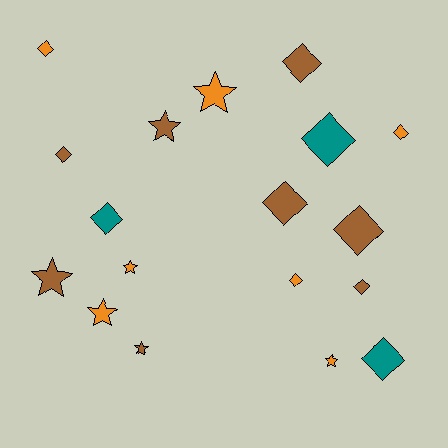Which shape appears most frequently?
Diamond, with 11 objects.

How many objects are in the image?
There are 18 objects.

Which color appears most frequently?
Brown, with 8 objects.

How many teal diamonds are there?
There are 3 teal diamonds.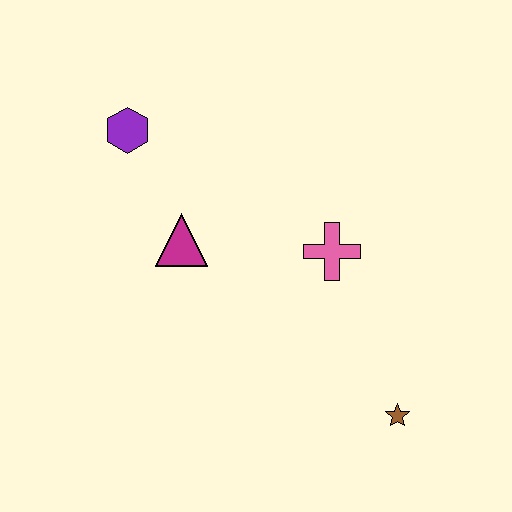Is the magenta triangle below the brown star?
No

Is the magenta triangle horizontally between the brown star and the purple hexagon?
Yes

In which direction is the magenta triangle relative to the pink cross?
The magenta triangle is to the left of the pink cross.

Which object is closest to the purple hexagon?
The magenta triangle is closest to the purple hexagon.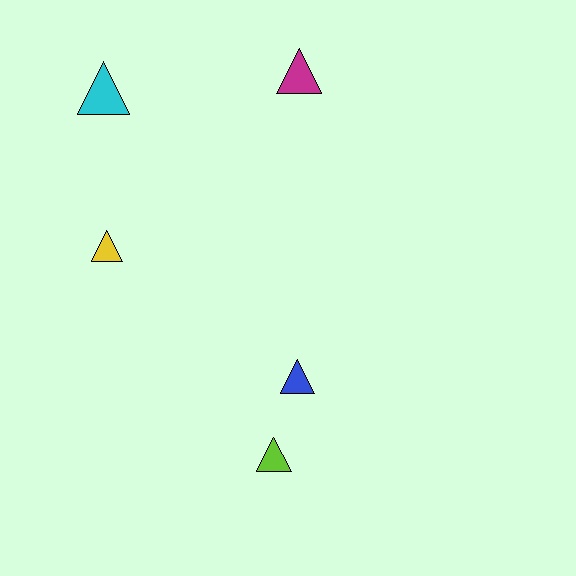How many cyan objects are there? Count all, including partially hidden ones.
There is 1 cyan object.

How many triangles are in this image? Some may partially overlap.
There are 5 triangles.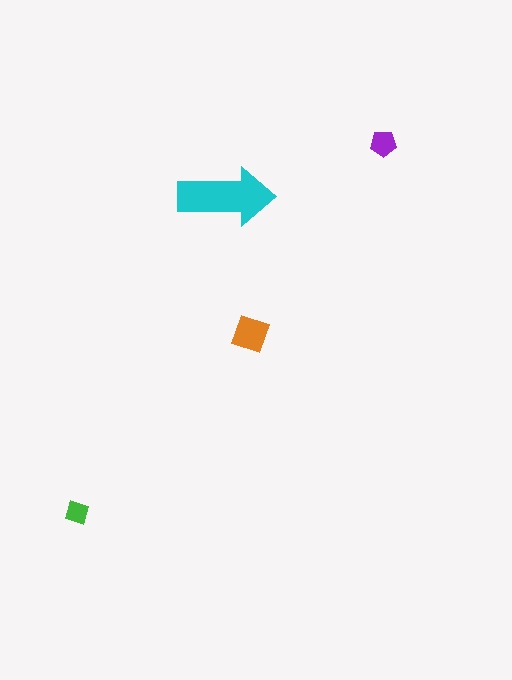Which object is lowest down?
The green diamond is bottommost.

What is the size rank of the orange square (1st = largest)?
2nd.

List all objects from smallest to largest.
The green diamond, the purple pentagon, the orange square, the cyan arrow.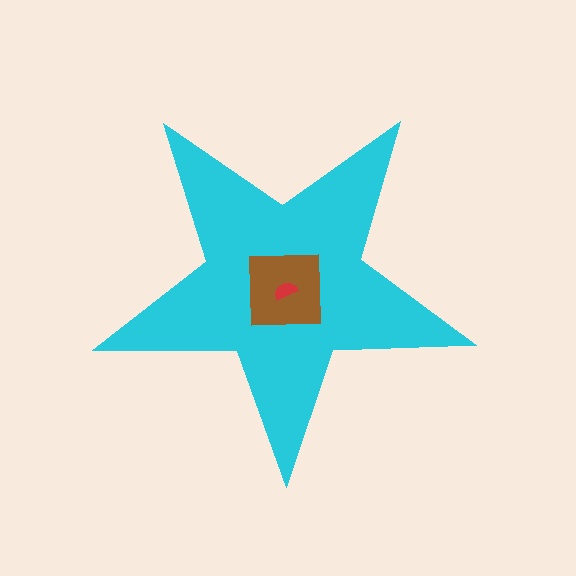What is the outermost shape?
The cyan star.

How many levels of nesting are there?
3.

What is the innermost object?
The red semicircle.